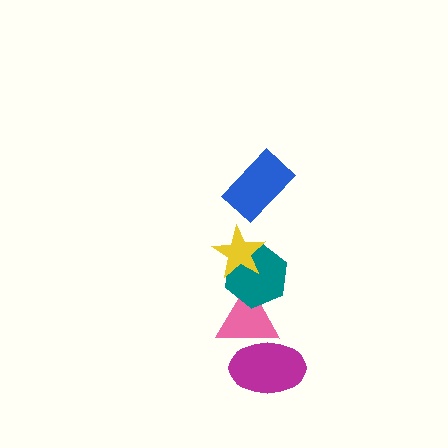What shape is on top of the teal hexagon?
The yellow star is on top of the teal hexagon.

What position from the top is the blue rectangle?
The blue rectangle is 1st from the top.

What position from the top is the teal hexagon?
The teal hexagon is 3rd from the top.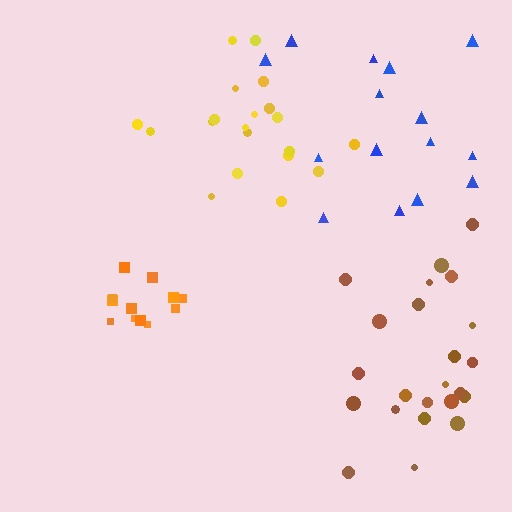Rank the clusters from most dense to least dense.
orange, yellow, brown, blue.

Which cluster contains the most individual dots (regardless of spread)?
Brown (24).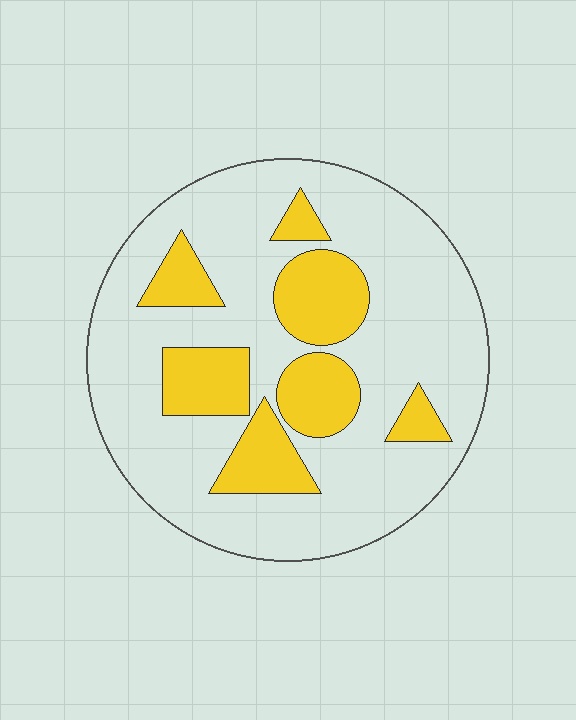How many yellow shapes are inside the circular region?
7.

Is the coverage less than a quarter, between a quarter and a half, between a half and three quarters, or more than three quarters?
Between a quarter and a half.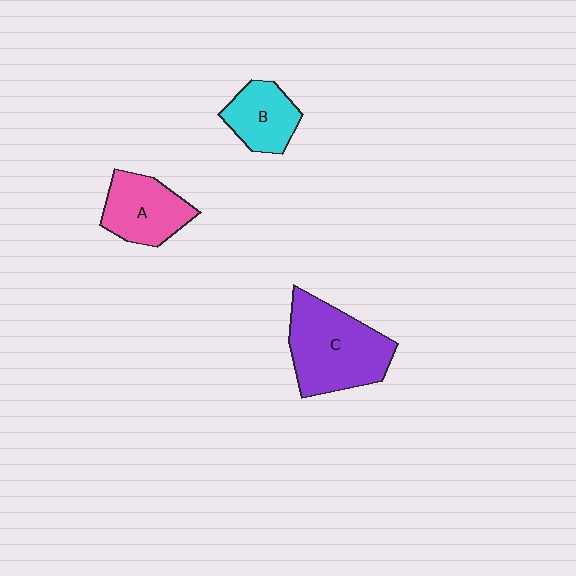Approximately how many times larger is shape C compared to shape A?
Approximately 1.5 times.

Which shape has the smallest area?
Shape B (cyan).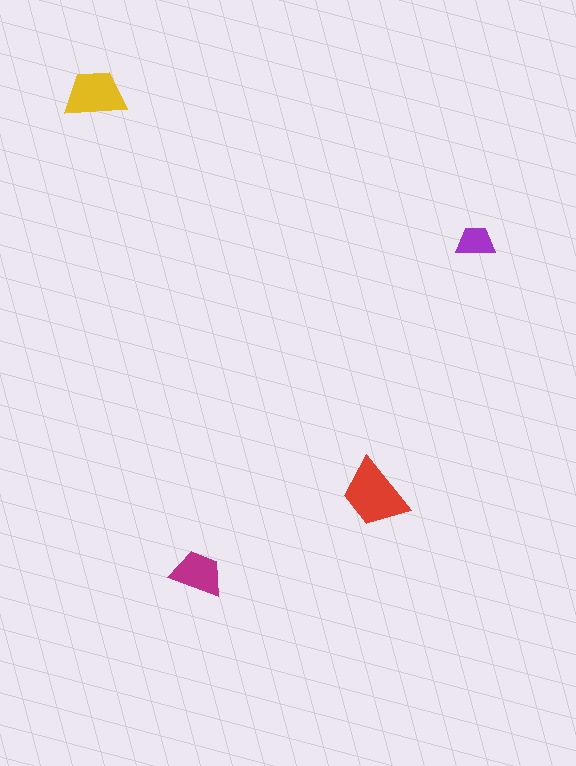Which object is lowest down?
The magenta trapezoid is bottommost.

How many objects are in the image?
There are 4 objects in the image.